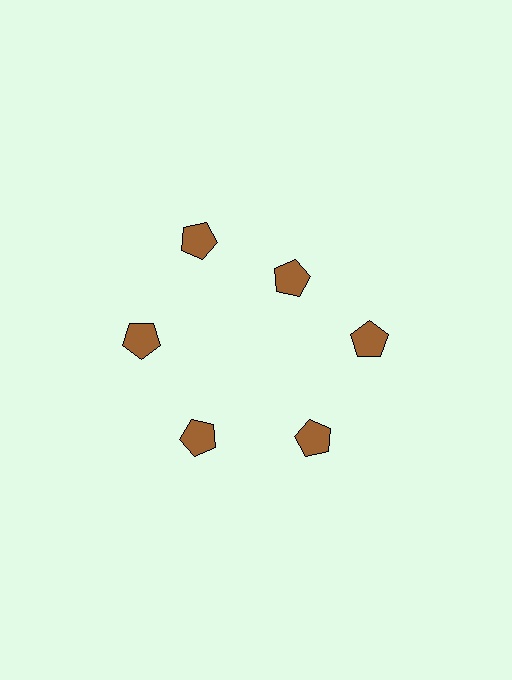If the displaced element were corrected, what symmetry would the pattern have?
It would have 6-fold rotational symmetry — the pattern would map onto itself every 60 degrees.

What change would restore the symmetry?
The symmetry would be restored by moving it outward, back onto the ring so that all 6 pentagons sit at equal angles and equal distance from the center.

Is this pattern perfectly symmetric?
No. The 6 brown pentagons are arranged in a ring, but one element near the 1 o'clock position is pulled inward toward the center, breaking the 6-fold rotational symmetry.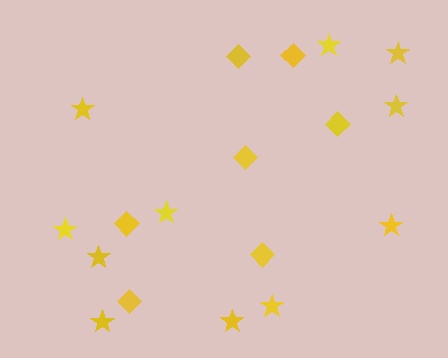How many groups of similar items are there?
There are 2 groups: one group of diamonds (7) and one group of stars (11).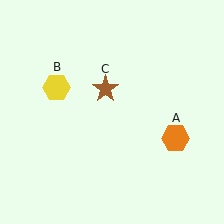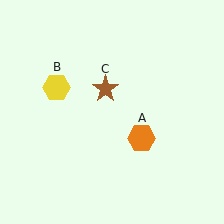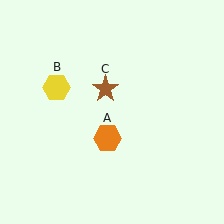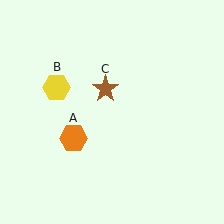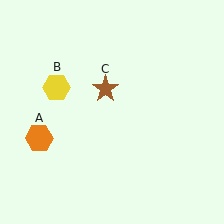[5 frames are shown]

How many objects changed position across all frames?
1 object changed position: orange hexagon (object A).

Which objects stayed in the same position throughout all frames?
Yellow hexagon (object B) and brown star (object C) remained stationary.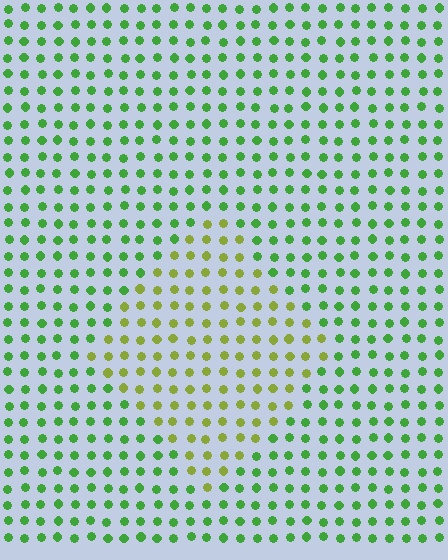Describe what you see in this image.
The image is filled with small green elements in a uniform arrangement. A diamond-shaped region is visible where the elements are tinted to a slightly different hue, forming a subtle color boundary.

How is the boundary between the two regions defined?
The boundary is defined purely by a slight shift in hue (about 41 degrees). Spacing, size, and orientation are identical on both sides.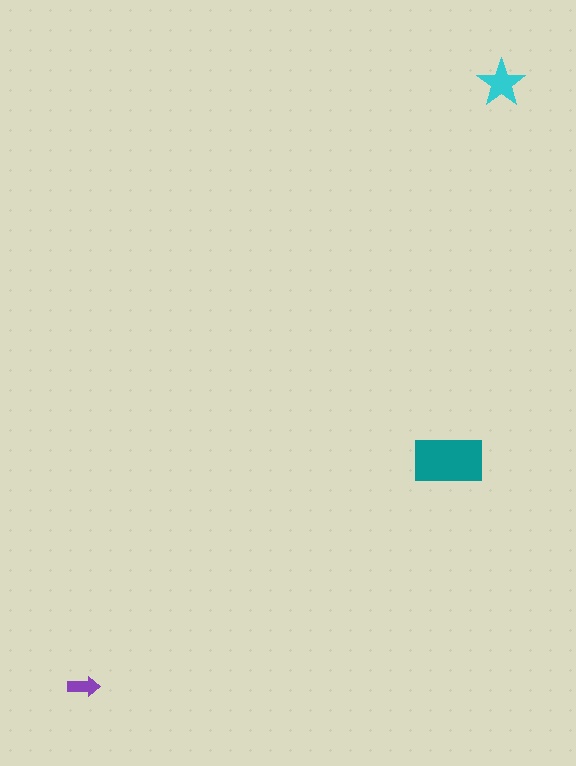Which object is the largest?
The teal rectangle.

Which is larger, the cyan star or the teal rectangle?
The teal rectangle.